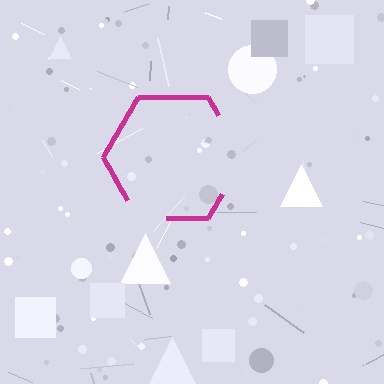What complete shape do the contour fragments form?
The contour fragments form a hexagon.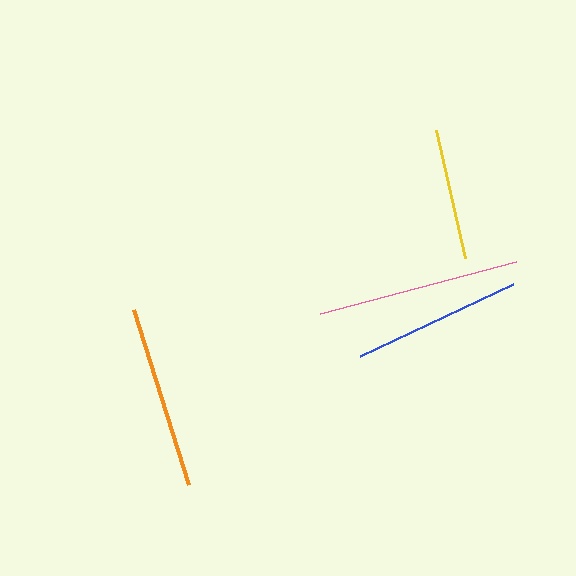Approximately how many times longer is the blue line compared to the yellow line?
The blue line is approximately 1.3 times the length of the yellow line.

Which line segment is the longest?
The pink line is the longest at approximately 203 pixels.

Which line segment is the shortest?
The yellow line is the shortest at approximately 131 pixels.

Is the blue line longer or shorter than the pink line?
The pink line is longer than the blue line.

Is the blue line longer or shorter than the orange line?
The orange line is longer than the blue line.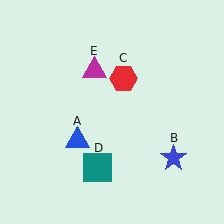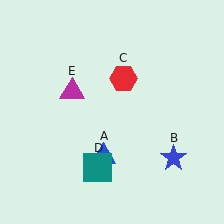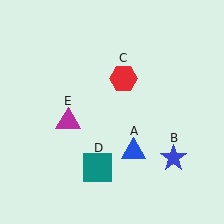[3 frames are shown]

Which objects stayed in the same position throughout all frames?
Blue star (object B) and red hexagon (object C) and teal square (object D) remained stationary.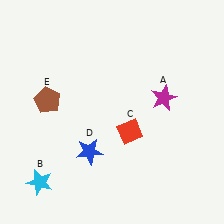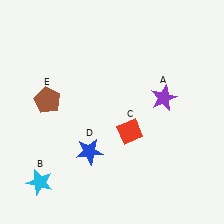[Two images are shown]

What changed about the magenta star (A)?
In Image 1, A is magenta. In Image 2, it changed to purple.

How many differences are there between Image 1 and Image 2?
There is 1 difference between the two images.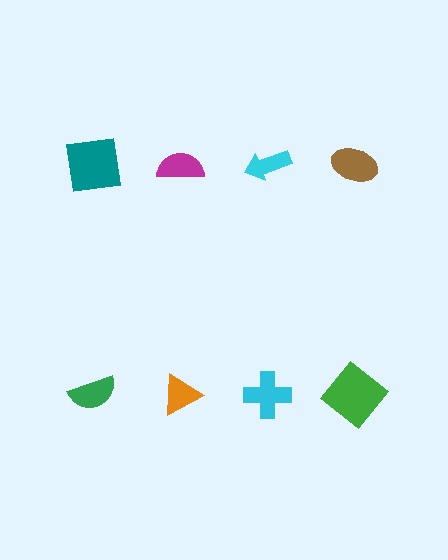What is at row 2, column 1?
A green semicircle.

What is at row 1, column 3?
A cyan arrow.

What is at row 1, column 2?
A magenta semicircle.